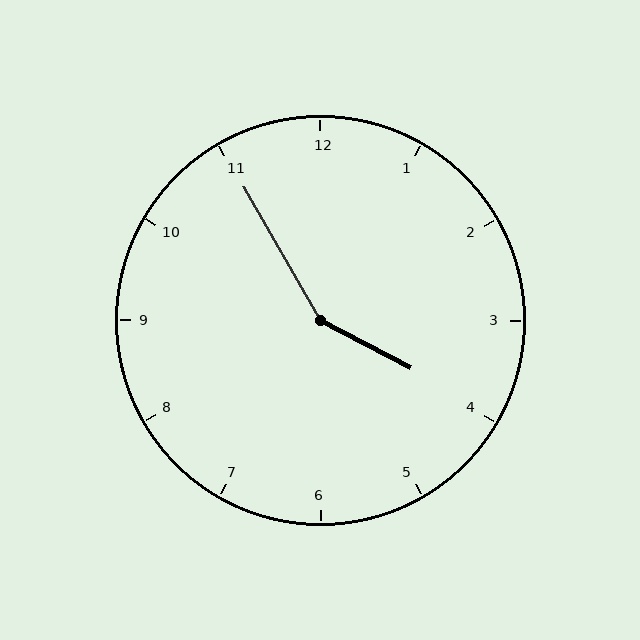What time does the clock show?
3:55.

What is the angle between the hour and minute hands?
Approximately 148 degrees.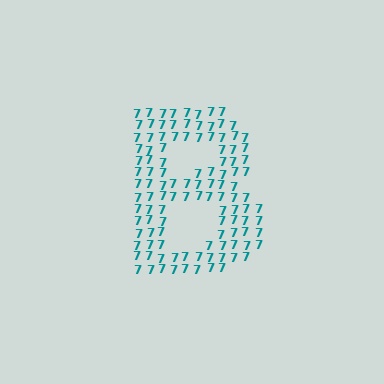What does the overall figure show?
The overall figure shows the letter B.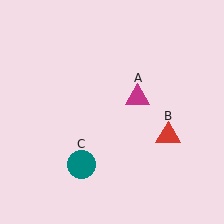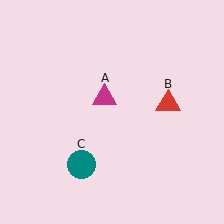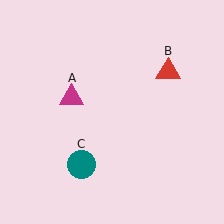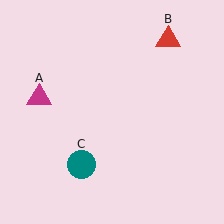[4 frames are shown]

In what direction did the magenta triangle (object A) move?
The magenta triangle (object A) moved left.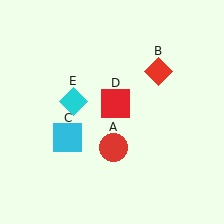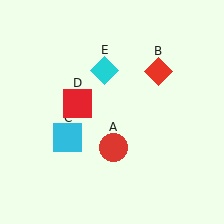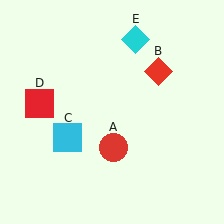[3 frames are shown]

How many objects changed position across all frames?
2 objects changed position: red square (object D), cyan diamond (object E).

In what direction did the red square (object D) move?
The red square (object D) moved left.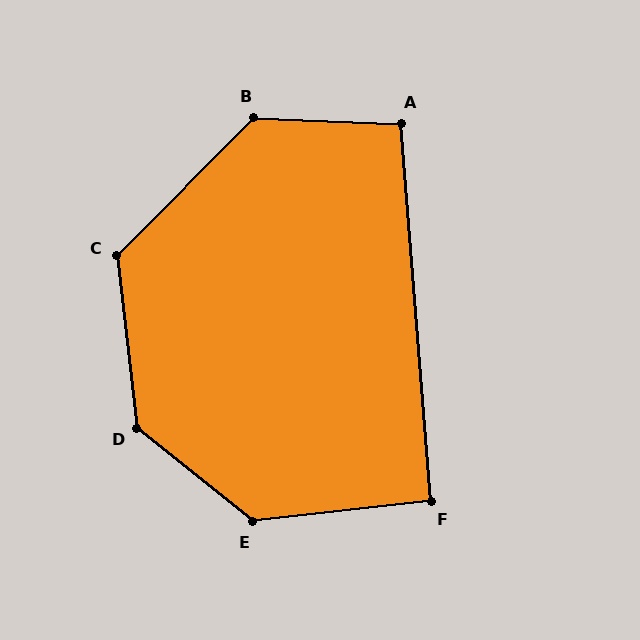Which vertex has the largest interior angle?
D, at approximately 135 degrees.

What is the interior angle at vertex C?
Approximately 129 degrees (obtuse).